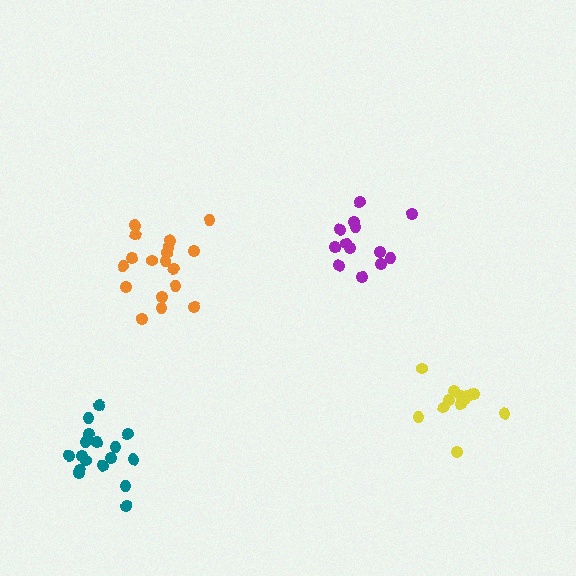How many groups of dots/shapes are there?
There are 4 groups.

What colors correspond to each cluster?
The clusters are colored: teal, orange, purple, yellow.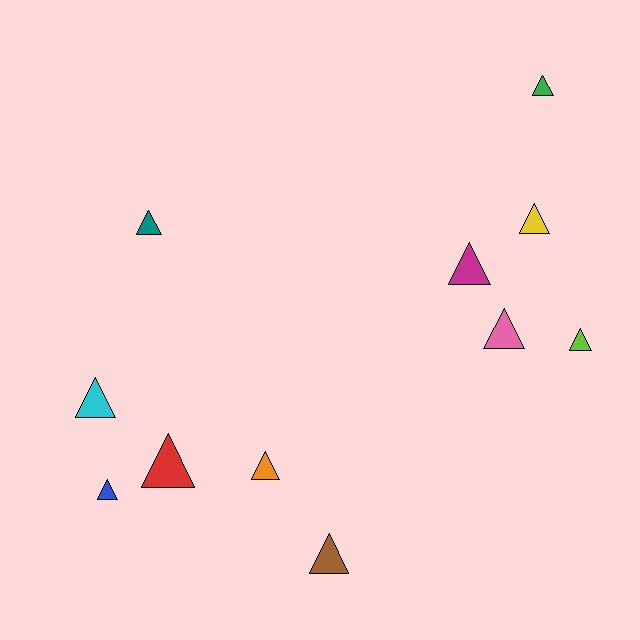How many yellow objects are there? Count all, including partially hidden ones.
There is 1 yellow object.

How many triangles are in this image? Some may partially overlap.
There are 11 triangles.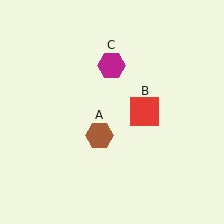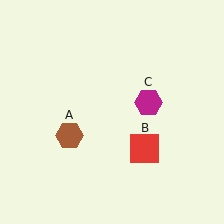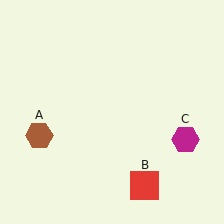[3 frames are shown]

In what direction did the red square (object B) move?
The red square (object B) moved down.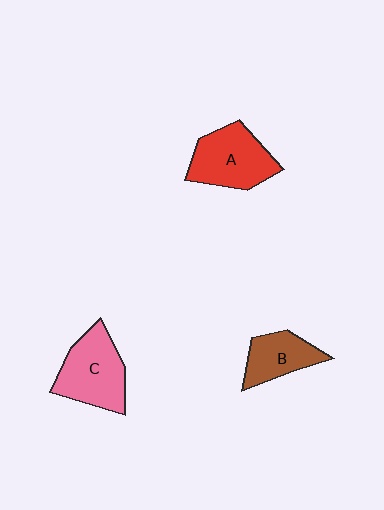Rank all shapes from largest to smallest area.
From largest to smallest: C (pink), A (red), B (brown).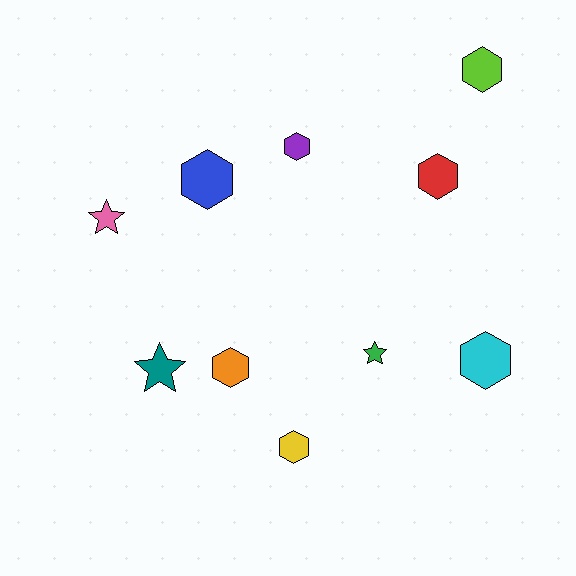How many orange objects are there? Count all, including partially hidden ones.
There is 1 orange object.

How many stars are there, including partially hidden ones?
There are 3 stars.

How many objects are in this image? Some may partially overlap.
There are 10 objects.